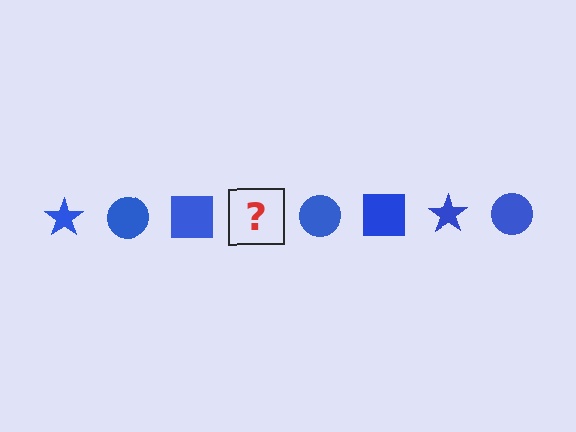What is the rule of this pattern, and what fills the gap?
The rule is that the pattern cycles through star, circle, square shapes in blue. The gap should be filled with a blue star.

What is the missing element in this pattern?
The missing element is a blue star.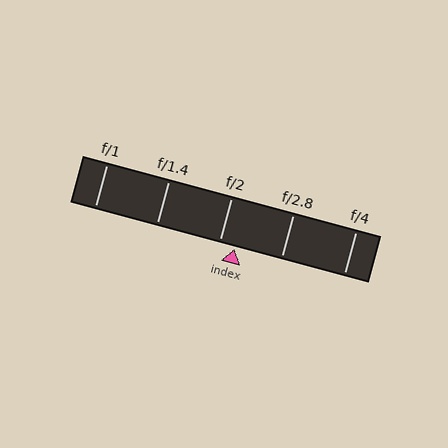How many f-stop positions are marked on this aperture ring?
There are 5 f-stop positions marked.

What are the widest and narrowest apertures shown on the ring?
The widest aperture shown is f/1 and the narrowest is f/4.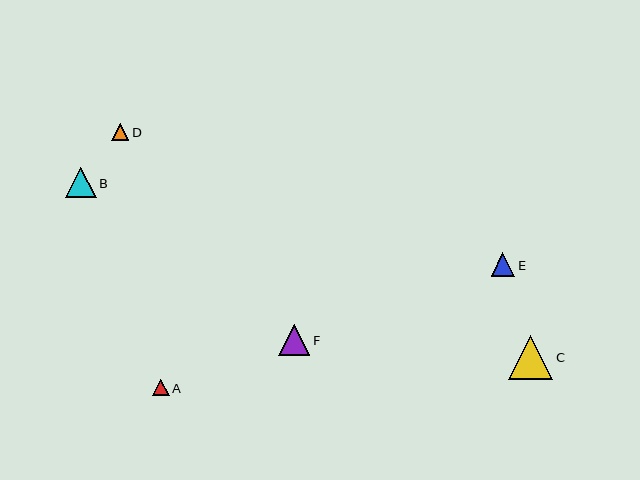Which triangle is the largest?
Triangle C is the largest with a size of approximately 44 pixels.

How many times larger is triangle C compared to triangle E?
Triangle C is approximately 1.9 times the size of triangle E.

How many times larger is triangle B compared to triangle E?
Triangle B is approximately 1.3 times the size of triangle E.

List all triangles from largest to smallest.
From largest to smallest: C, F, B, E, D, A.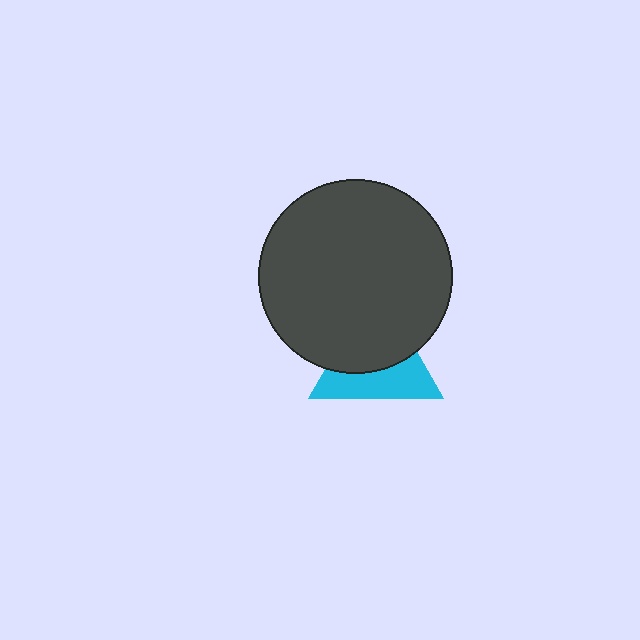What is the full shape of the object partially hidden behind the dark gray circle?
The partially hidden object is a cyan triangle.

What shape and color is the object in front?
The object in front is a dark gray circle.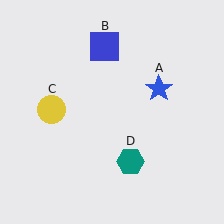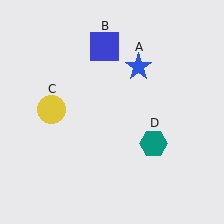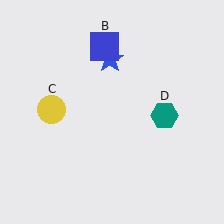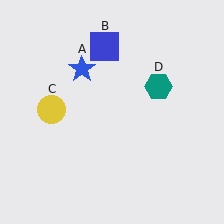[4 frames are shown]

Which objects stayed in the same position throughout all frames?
Blue square (object B) and yellow circle (object C) remained stationary.